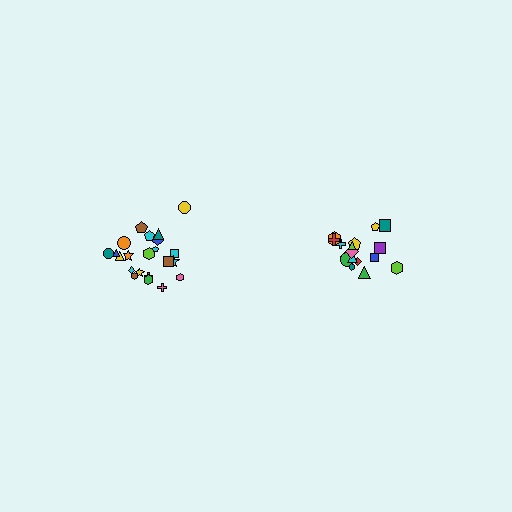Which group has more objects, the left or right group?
The left group.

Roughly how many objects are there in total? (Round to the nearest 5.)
Roughly 40 objects in total.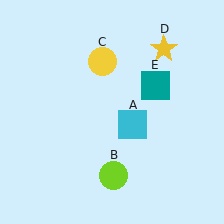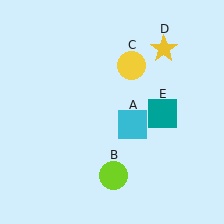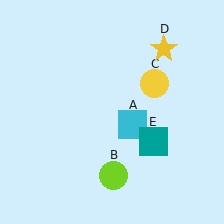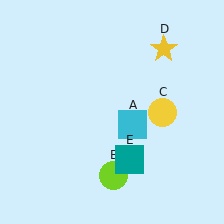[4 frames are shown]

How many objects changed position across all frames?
2 objects changed position: yellow circle (object C), teal square (object E).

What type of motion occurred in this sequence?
The yellow circle (object C), teal square (object E) rotated clockwise around the center of the scene.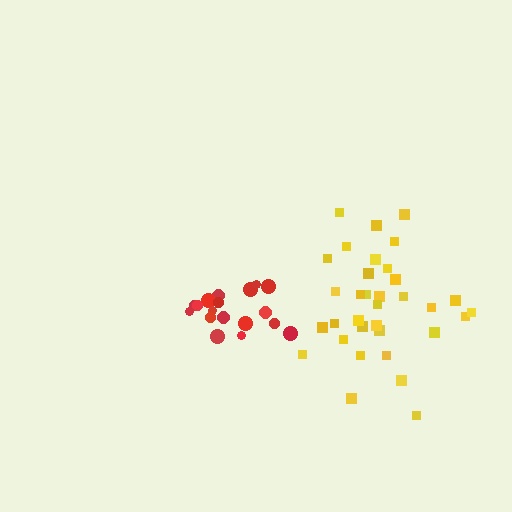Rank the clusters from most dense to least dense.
red, yellow.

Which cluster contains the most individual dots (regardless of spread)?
Yellow (34).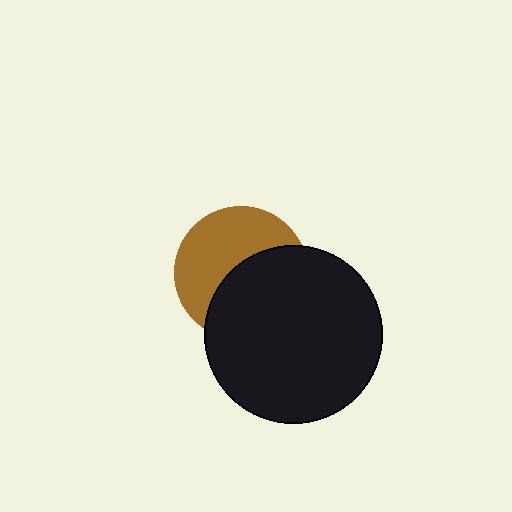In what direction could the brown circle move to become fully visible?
The brown circle could move toward the upper-left. That would shift it out from behind the black circle entirely.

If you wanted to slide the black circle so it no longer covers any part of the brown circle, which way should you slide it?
Slide it toward the lower-right — that is the most direct way to separate the two shapes.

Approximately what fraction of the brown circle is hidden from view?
Roughly 49% of the brown circle is hidden behind the black circle.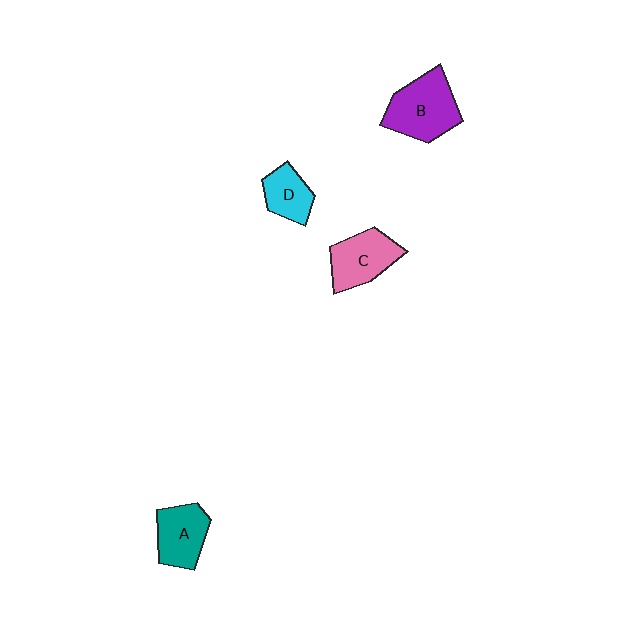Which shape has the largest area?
Shape B (purple).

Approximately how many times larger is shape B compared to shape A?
Approximately 1.4 times.